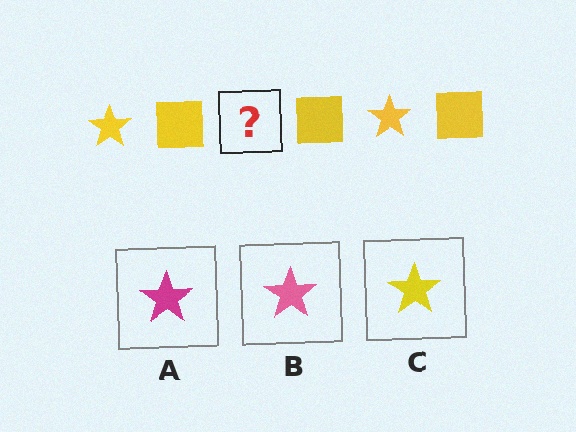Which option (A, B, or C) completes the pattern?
C.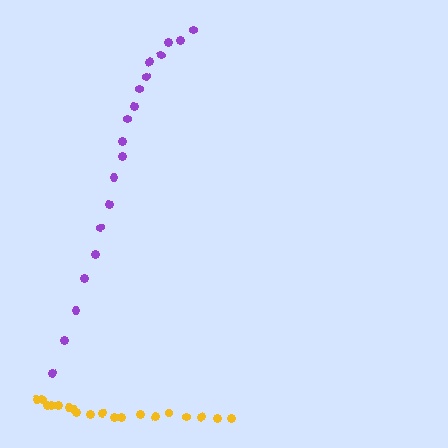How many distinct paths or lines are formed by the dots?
There are 2 distinct paths.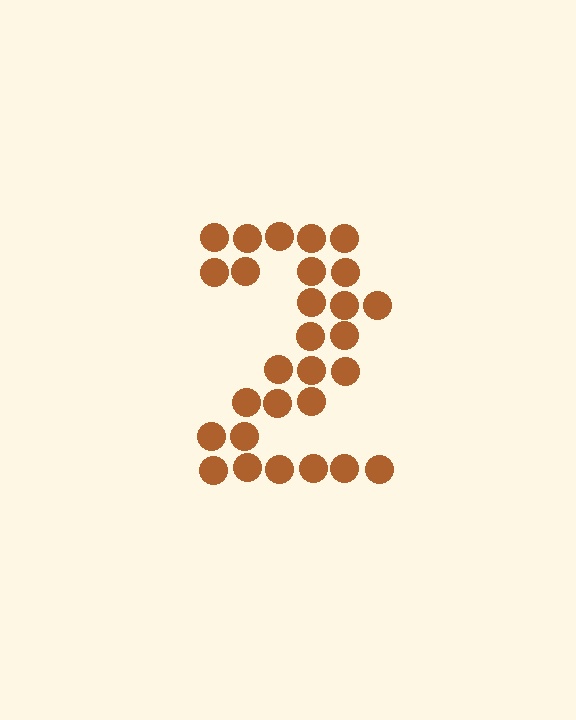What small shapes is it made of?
It is made of small circles.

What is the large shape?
The large shape is the digit 2.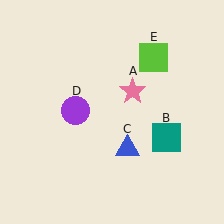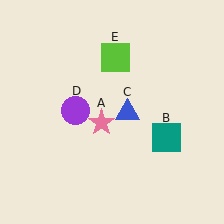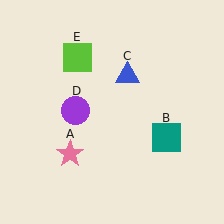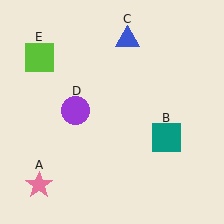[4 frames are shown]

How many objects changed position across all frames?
3 objects changed position: pink star (object A), blue triangle (object C), lime square (object E).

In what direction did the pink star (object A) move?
The pink star (object A) moved down and to the left.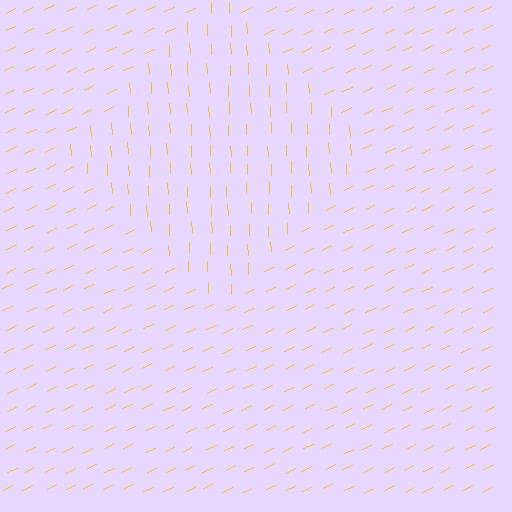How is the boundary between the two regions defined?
The boundary is defined purely by a change in line orientation (approximately 67 degrees difference). All lines are the same color and thickness.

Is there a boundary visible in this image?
Yes, there is a texture boundary formed by a change in line orientation.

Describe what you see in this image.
The image is filled with small yellow line segments. A diamond region in the image has lines oriented differently from the surrounding lines, creating a visible texture boundary.